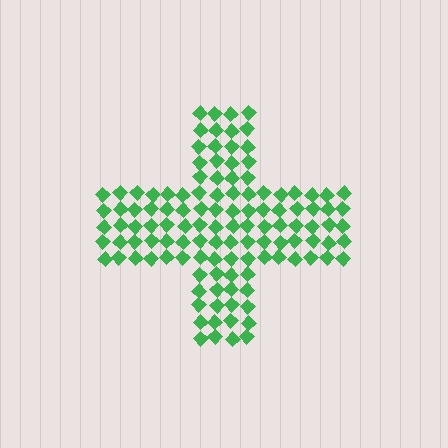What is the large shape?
The large shape is a cross.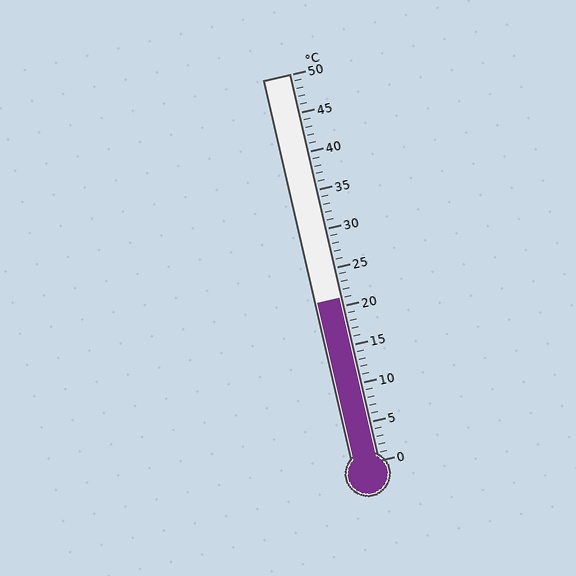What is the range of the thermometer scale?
The thermometer scale ranges from 0°C to 50°C.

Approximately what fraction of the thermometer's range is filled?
The thermometer is filled to approximately 40% of its range.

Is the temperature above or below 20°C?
The temperature is above 20°C.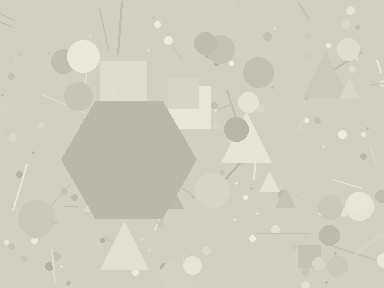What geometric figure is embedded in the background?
A hexagon is embedded in the background.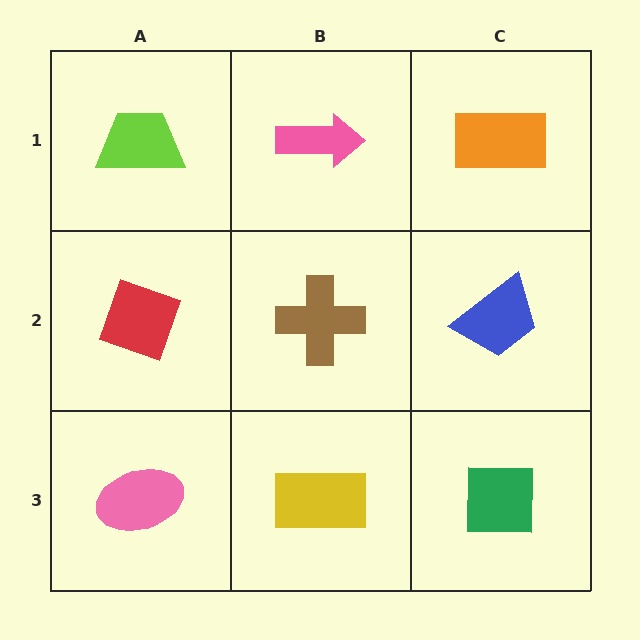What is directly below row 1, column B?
A brown cross.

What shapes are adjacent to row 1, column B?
A brown cross (row 2, column B), a lime trapezoid (row 1, column A), an orange rectangle (row 1, column C).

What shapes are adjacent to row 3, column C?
A blue trapezoid (row 2, column C), a yellow rectangle (row 3, column B).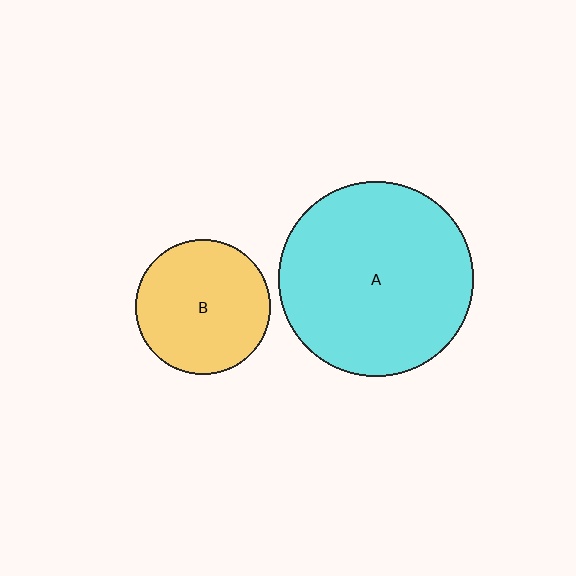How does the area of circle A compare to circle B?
Approximately 2.1 times.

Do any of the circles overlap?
No, none of the circles overlap.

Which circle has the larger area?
Circle A (cyan).